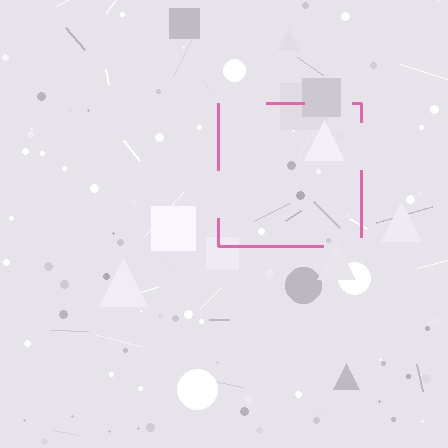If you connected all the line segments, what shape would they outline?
They would outline a square.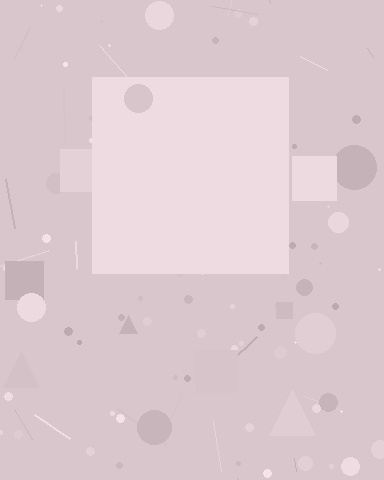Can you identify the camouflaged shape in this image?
The camouflaged shape is a square.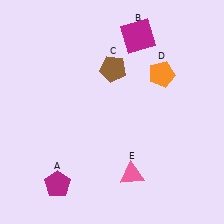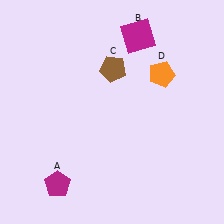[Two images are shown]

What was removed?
The pink triangle (E) was removed in Image 2.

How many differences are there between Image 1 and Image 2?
There is 1 difference between the two images.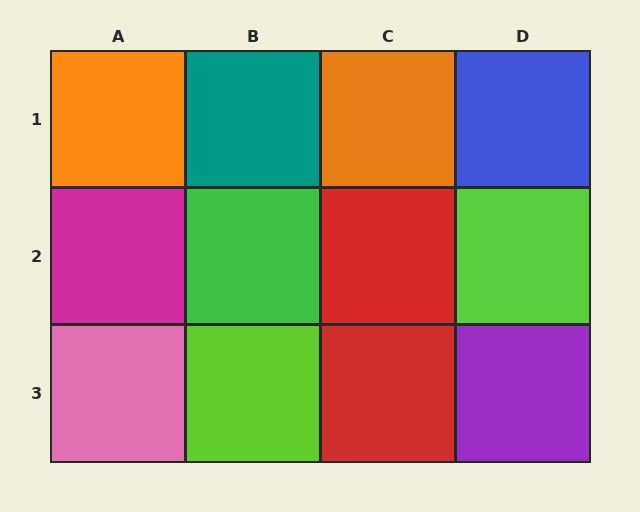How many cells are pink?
1 cell is pink.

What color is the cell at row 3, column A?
Pink.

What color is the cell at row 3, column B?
Lime.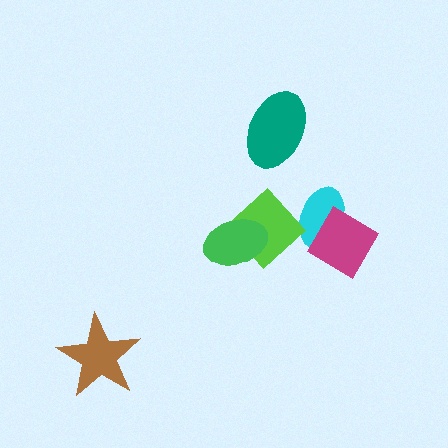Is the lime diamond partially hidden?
Yes, it is partially covered by another shape.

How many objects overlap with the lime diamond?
2 objects overlap with the lime diamond.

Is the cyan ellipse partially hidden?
Yes, it is partially covered by another shape.